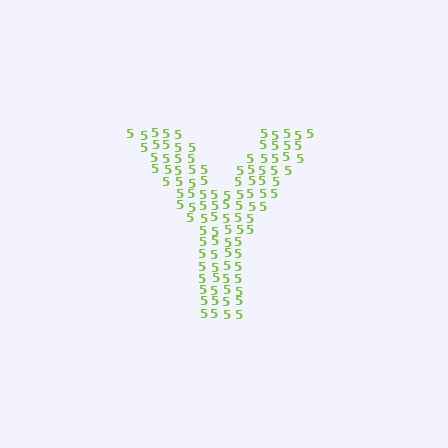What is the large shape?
The large shape is the letter Y.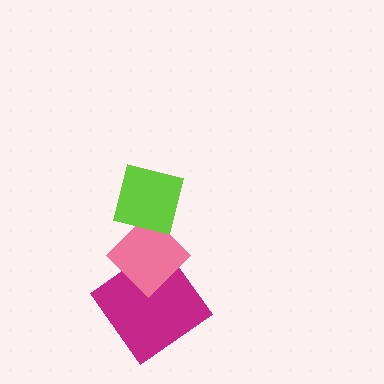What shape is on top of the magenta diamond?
The pink diamond is on top of the magenta diamond.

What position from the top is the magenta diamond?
The magenta diamond is 3rd from the top.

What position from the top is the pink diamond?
The pink diamond is 2nd from the top.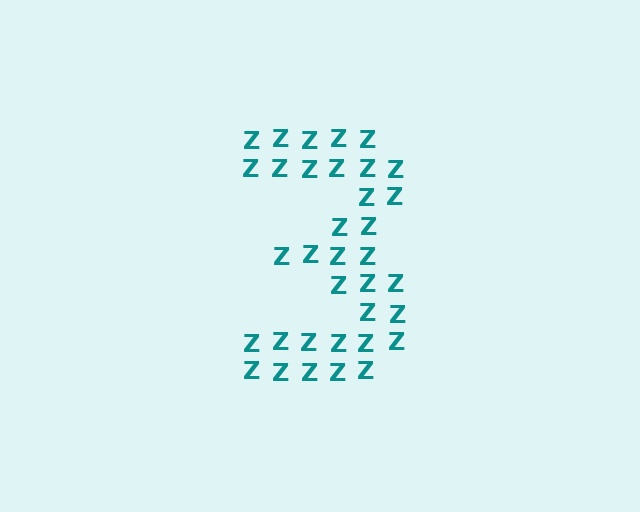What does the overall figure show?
The overall figure shows the digit 3.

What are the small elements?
The small elements are letter Z's.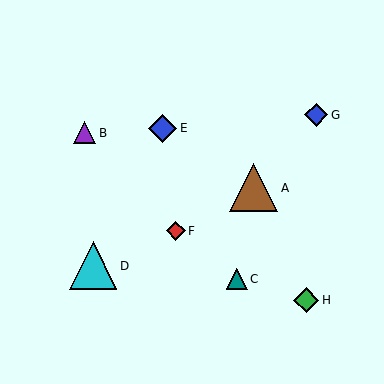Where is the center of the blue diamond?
The center of the blue diamond is at (316, 115).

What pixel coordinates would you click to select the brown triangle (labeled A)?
Click at (254, 188) to select the brown triangle A.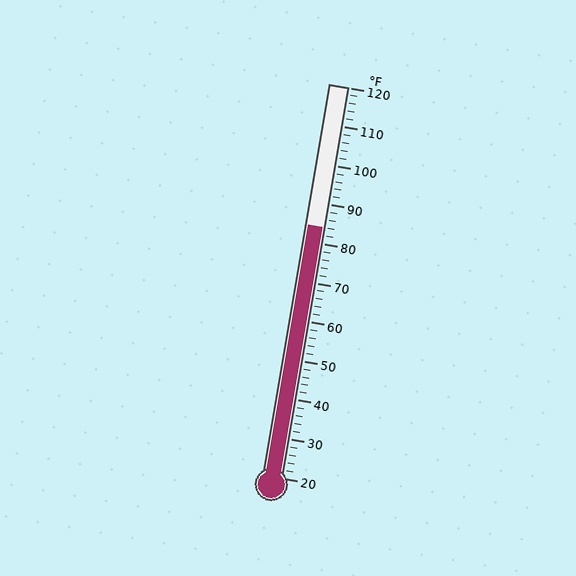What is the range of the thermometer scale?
The thermometer scale ranges from 20°F to 120°F.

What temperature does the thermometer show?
The thermometer shows approximately 84°F.